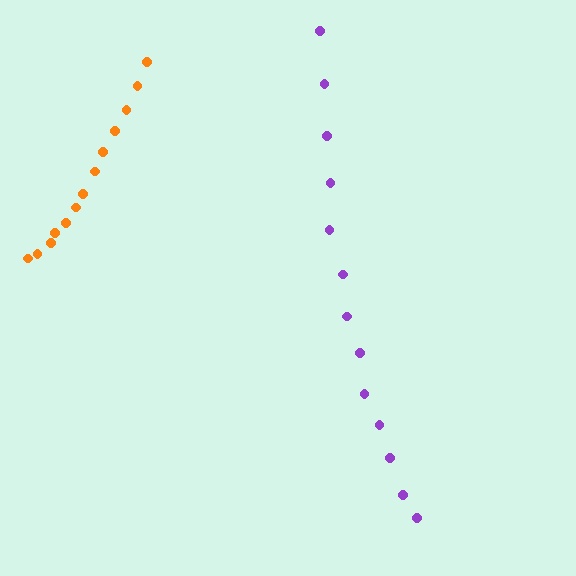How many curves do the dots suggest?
There are 2 distinct paths.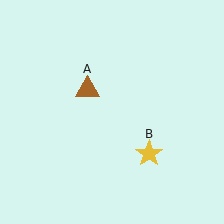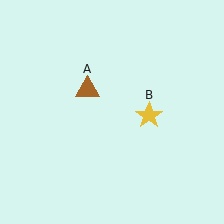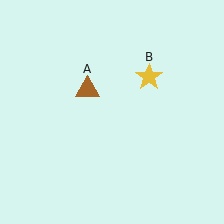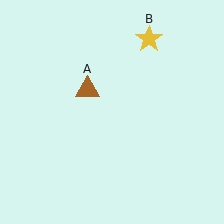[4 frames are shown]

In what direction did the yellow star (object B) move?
The yellow star (object B) moved up.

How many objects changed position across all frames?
1 object changed position: yellow star (object B).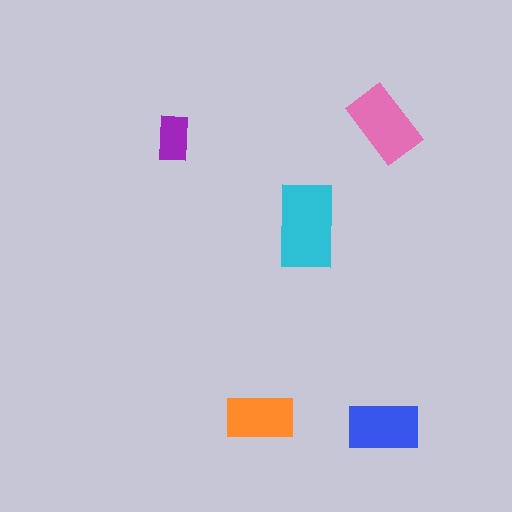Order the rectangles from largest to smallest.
the cyan one, the pink one, the blue one, the orange one, the purple one.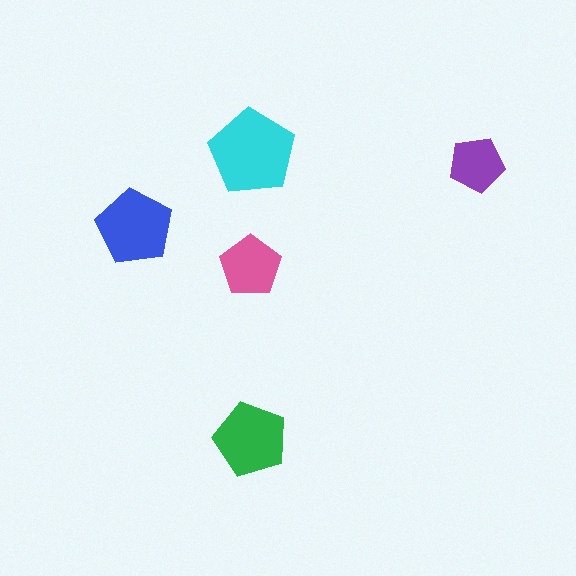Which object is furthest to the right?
The purple pentagon is rightmost.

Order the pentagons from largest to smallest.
the cyan one, the blue one, the green one, the pink one, the purple one.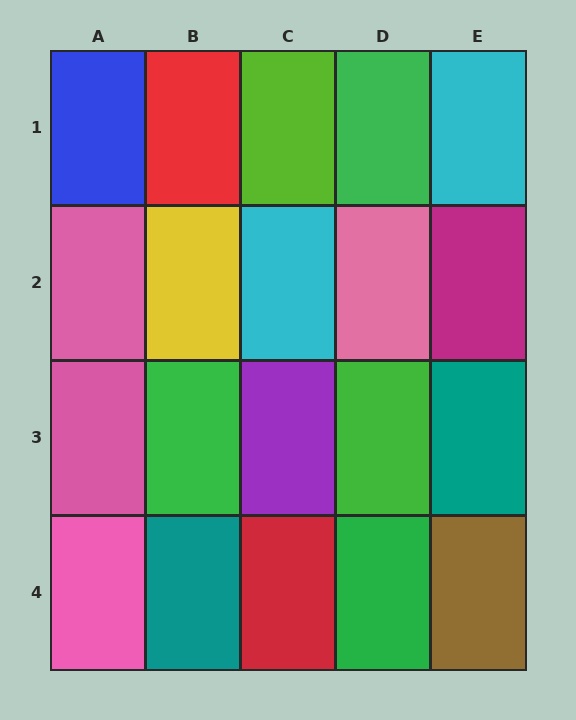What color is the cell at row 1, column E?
Cyan.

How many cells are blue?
1 cell is blue.